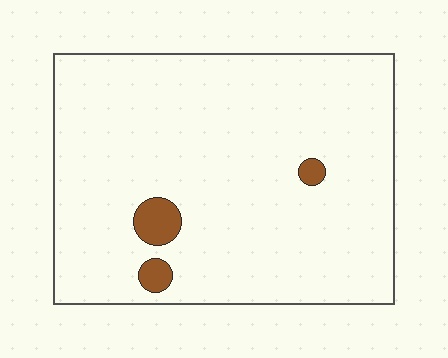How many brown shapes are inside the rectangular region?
3.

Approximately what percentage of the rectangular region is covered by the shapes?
Approximately 5%.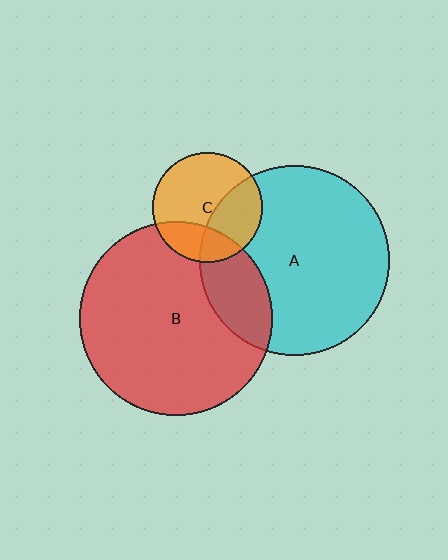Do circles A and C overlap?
Yes.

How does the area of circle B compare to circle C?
Approximately 3.1 times.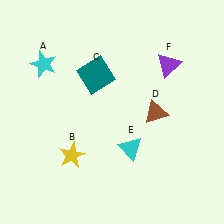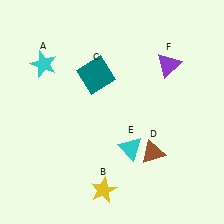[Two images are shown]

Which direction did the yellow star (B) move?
The yellow star (B) moved down.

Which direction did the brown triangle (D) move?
The brown triangle (D) moved down.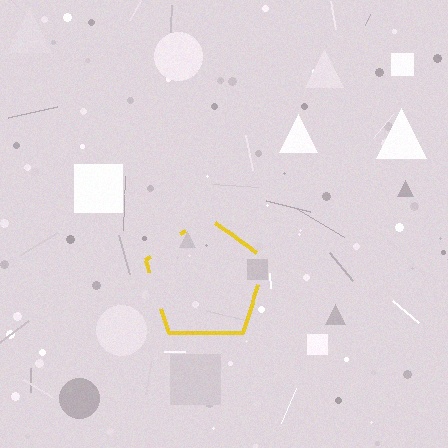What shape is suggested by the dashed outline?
The dashed outline suggests a pentagon.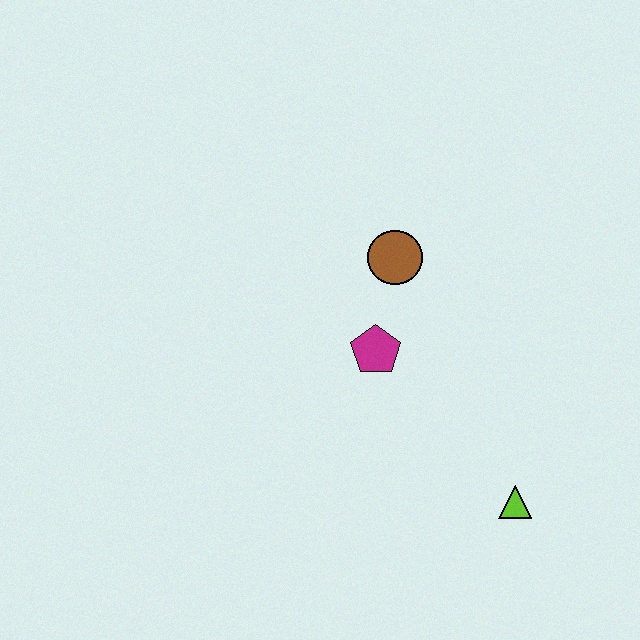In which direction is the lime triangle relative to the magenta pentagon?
The lime triangle is below the magenta pentagon.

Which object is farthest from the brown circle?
The lime triangle is farthest from the brown circle.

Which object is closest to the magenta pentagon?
The brown circle is closest to the magenta pentagon.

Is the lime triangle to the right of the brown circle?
Yes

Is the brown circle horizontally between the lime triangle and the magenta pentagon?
Yes